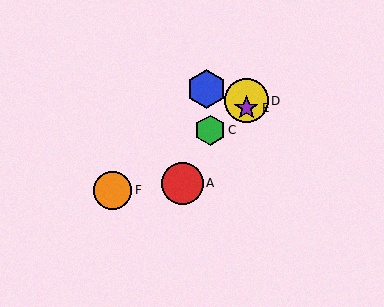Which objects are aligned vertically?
Objects D, E are aligned vertically.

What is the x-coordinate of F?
Object F is at x≈113.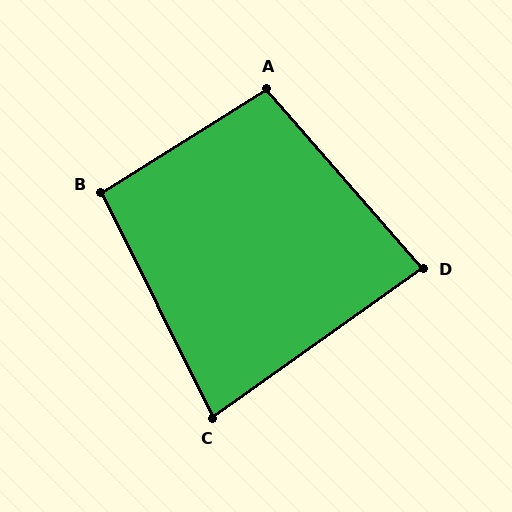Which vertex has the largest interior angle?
A, at approximately 99 degrees.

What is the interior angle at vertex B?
Approximately 96 degrees (obtuse).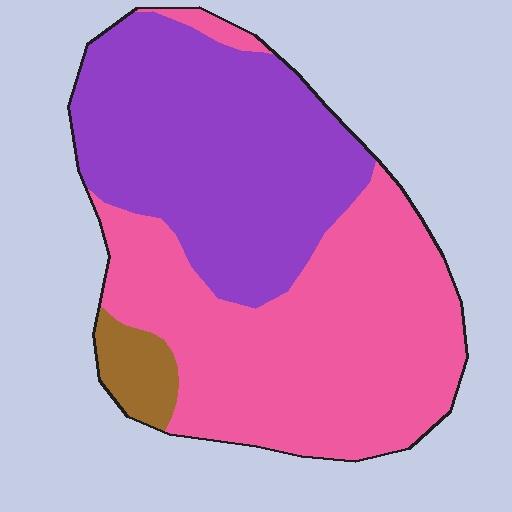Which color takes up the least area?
Brown, at roughly 5%.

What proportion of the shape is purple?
Purple takes up about two fifths (2/5) of the shape.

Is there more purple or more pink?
Pink.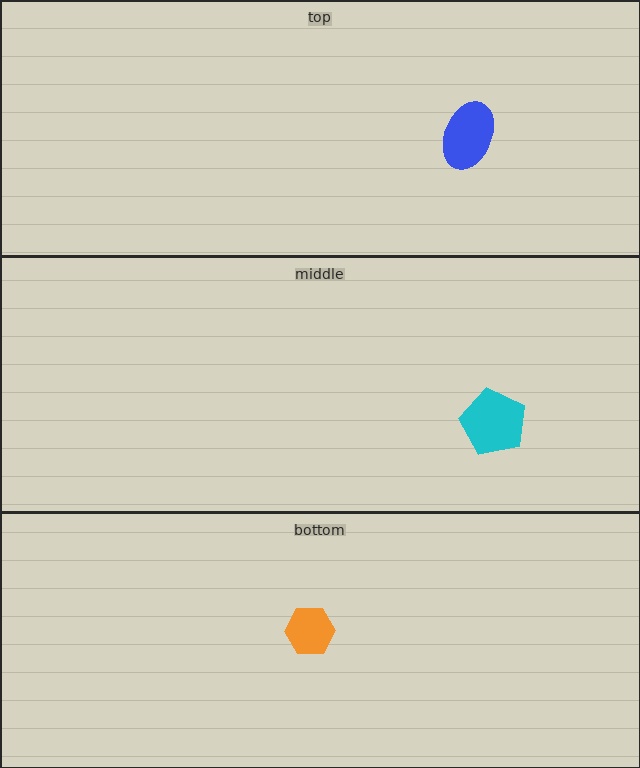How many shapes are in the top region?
1.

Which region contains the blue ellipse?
The top region.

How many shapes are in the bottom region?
1.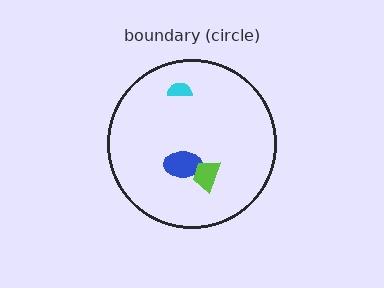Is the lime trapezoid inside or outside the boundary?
Inside.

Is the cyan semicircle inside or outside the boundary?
Inside.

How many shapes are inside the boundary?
3 inside, 0 outside.